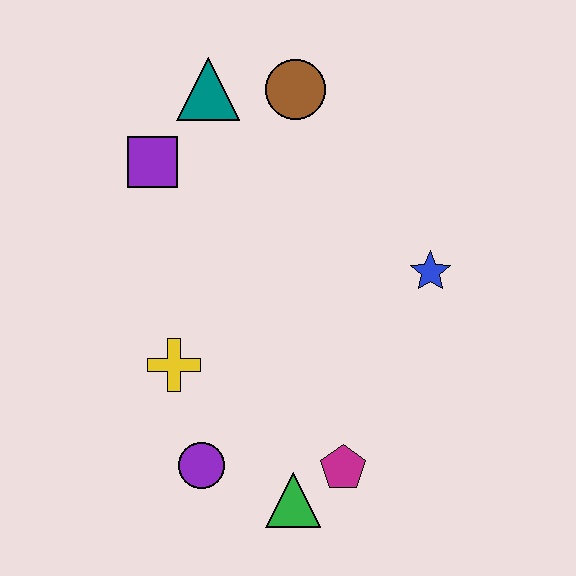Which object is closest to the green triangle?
The magenta pentagon is closest to the green triangle.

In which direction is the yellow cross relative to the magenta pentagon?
The yellow cross is to the left of the magenta pentagon.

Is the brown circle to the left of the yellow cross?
No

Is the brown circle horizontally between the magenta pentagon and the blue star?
No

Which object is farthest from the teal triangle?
The green triangle is farthest from the teal triangle.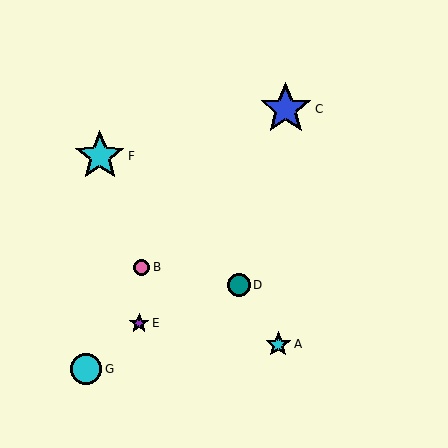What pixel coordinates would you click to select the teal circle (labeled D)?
Click at (239, 285) to select the teal circle D.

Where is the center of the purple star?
The center of the purple star is at (139, 323).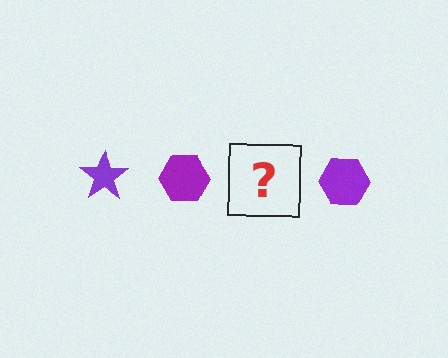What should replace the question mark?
The question mark should be replaced with a purple star.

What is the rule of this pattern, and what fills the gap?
The rule is that the pattern cycles through star, hexagon shapes in purple. The gap should be filled with a purple star.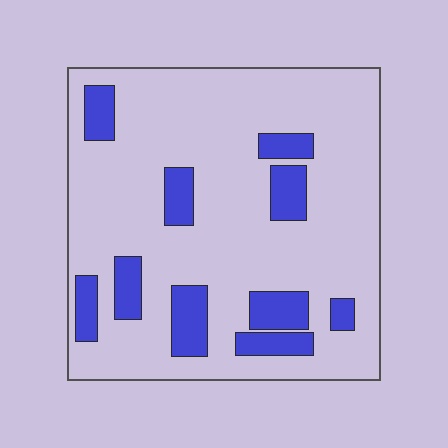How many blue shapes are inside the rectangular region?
10.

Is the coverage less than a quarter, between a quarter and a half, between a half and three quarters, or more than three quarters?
Less than a quarter.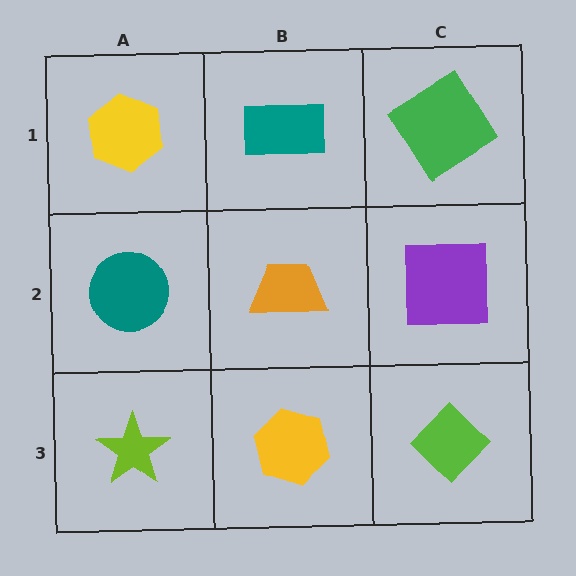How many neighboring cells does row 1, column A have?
2.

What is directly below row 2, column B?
A yellow hexagon.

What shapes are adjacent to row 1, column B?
An orange trapezoid (row 2, column B), a yellow hexagon (row 1, column A), a green diamond (row 1, column C).